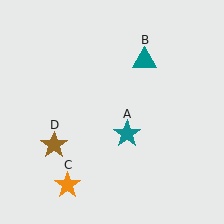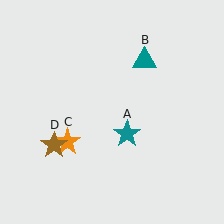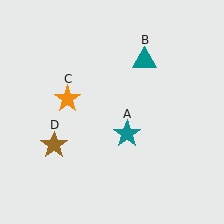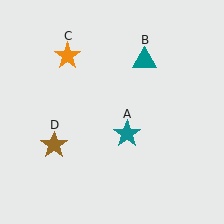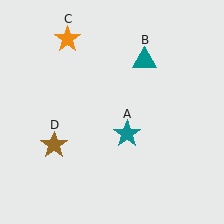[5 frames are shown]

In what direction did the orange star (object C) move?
The orange star (object C) moved up.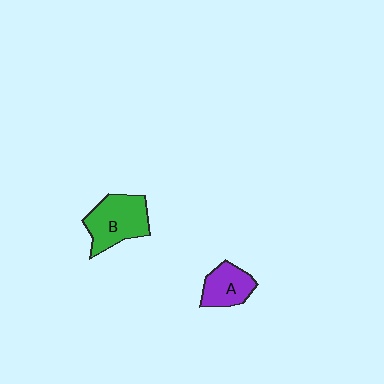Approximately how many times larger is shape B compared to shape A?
Approximately 1.5 times.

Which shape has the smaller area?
Shape A (purple).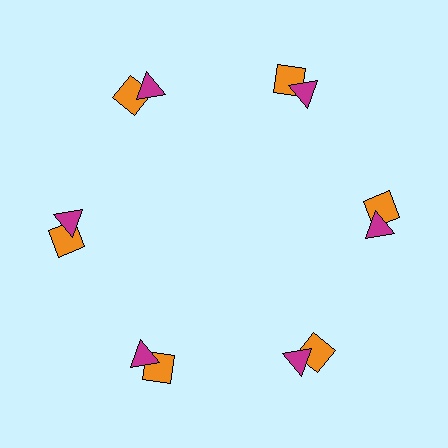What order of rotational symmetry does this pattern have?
This pattern has 6-fold rotational symmetry.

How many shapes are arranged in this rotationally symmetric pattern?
There are 12 shapes, arranged in 6 groups of 2.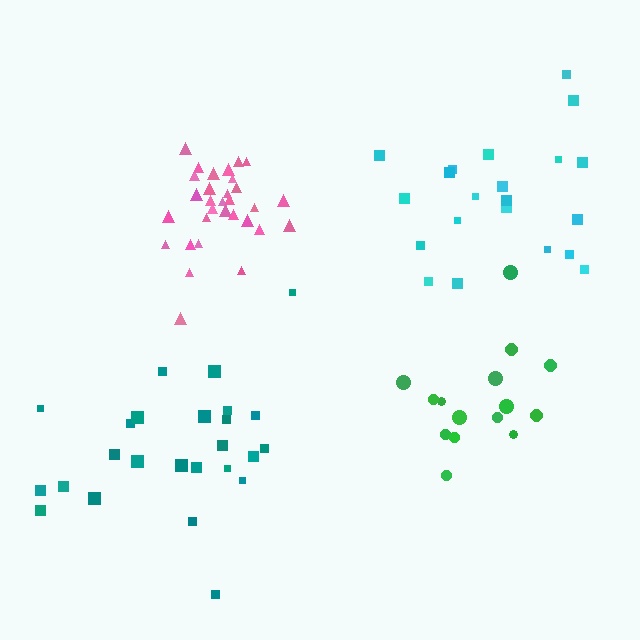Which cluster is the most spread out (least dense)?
Cyan.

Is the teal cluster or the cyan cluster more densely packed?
Teal.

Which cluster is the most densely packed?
Pink.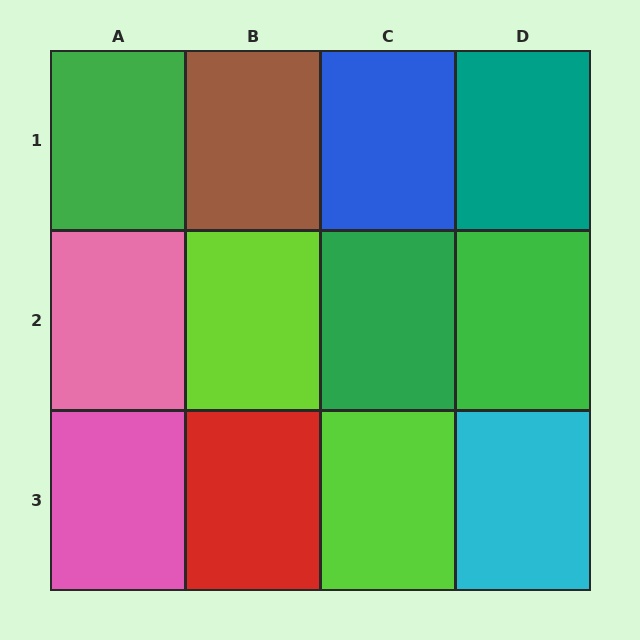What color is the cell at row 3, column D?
Cyan.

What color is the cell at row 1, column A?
Green.